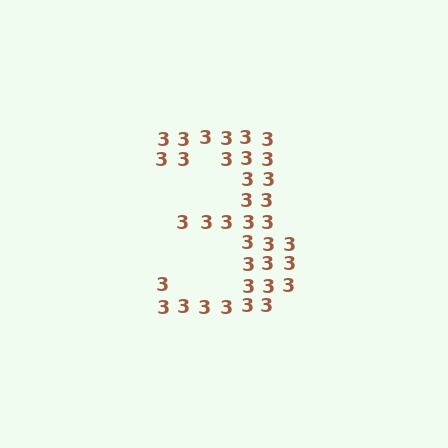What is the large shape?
The large shape is the digit 3.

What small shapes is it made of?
It is made of small digit 3's.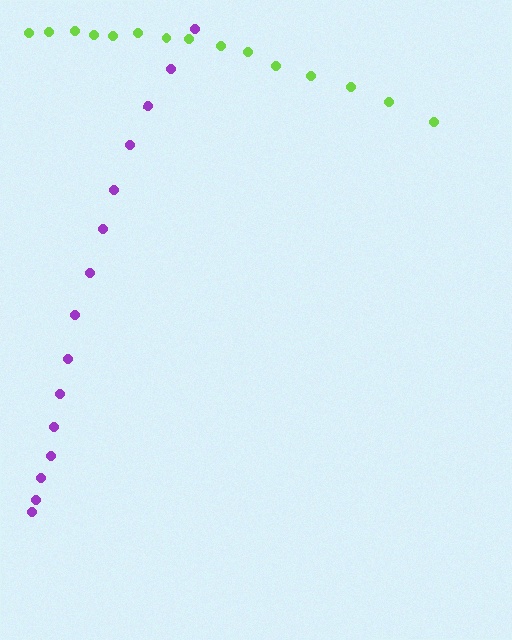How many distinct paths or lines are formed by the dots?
There are 2 distinct paths.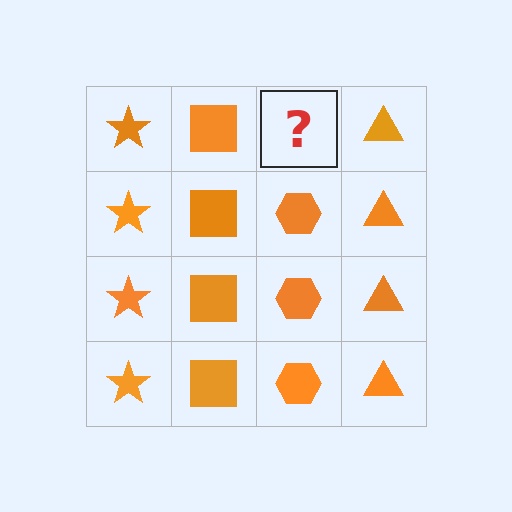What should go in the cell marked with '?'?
The missing cell should contain an orange hexagon.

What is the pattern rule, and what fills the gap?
The rule is that each column has a consistent shape. The gap should be filled with an orange hexagon.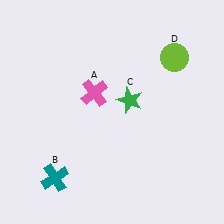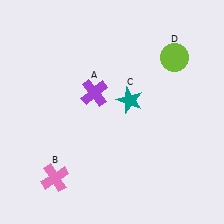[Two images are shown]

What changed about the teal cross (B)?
In Image 1, B is teal. In Image 2, it changed to pink.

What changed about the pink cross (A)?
In Image 1, A is pink. In Image 2, it changed to purple.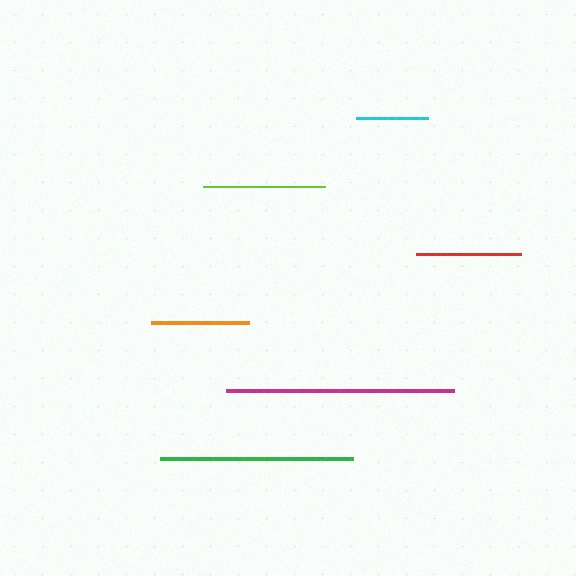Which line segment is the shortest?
The cyan line is the shortest at approximately 72 pixels.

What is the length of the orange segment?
The orange segment is approximately 98 pixels long.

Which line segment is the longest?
The magenta line is the longest at approximately 229 pixels.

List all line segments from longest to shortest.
From longest to shortest: magenta, green, lime, red, orange, cyan.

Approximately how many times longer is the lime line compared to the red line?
The lime line is approximately 1.2 times the length of the red line.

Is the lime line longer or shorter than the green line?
The green line is longer than the lime line.